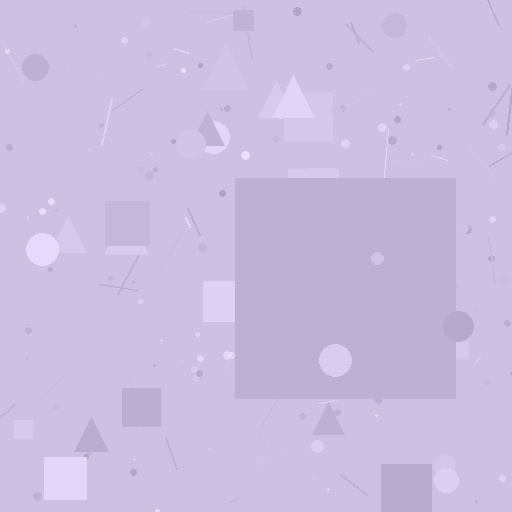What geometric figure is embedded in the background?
A square is embedded in the background.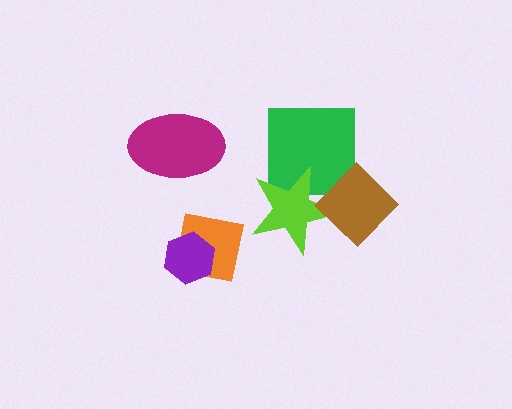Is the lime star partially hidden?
Yes, it is partially covered by another shape.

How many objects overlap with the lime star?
2 objects overlap with the lime star.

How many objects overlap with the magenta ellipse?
0 objects overlap with the magenta ellipse.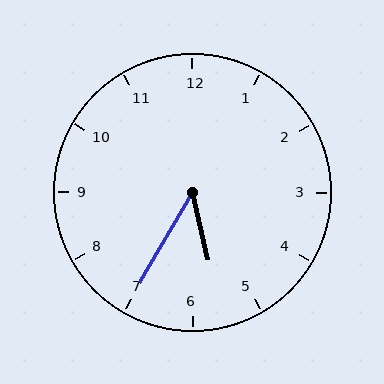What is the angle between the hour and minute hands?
Approximately 42 degrees.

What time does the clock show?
5:35.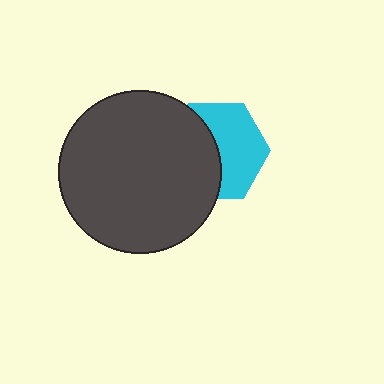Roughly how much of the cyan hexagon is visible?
About half of it is visible (roughly 53%).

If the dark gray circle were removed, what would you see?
You would see the complete cyan hexagon.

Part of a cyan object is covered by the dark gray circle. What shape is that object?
It is a hexagon.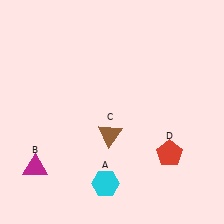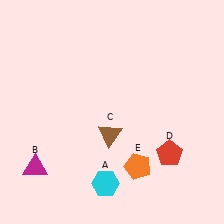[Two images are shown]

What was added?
An orange pentagon (E) was added in Image 2.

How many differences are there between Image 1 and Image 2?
There is 1 difference between the two images.